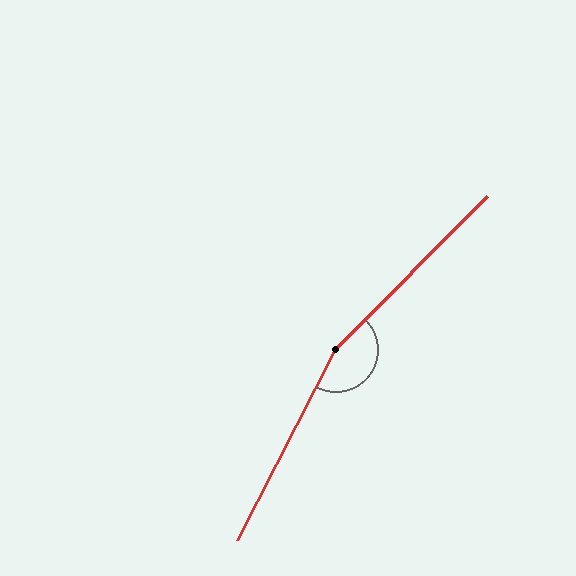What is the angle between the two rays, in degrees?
Approximately 162 degrees.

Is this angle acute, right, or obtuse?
It is obtuse.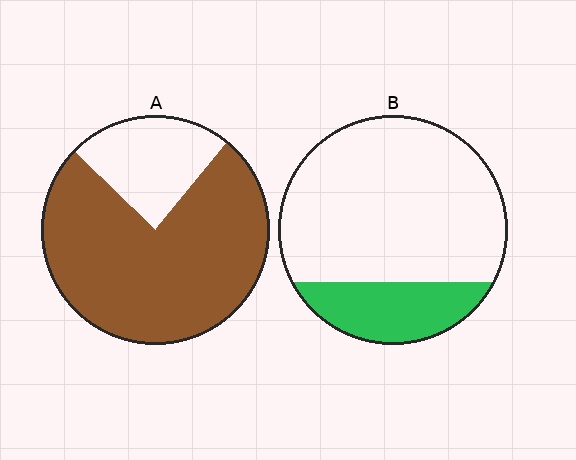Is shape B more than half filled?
No.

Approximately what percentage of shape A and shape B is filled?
A is approximately 75% and B is approximately 20%.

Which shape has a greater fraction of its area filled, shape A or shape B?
Shape A.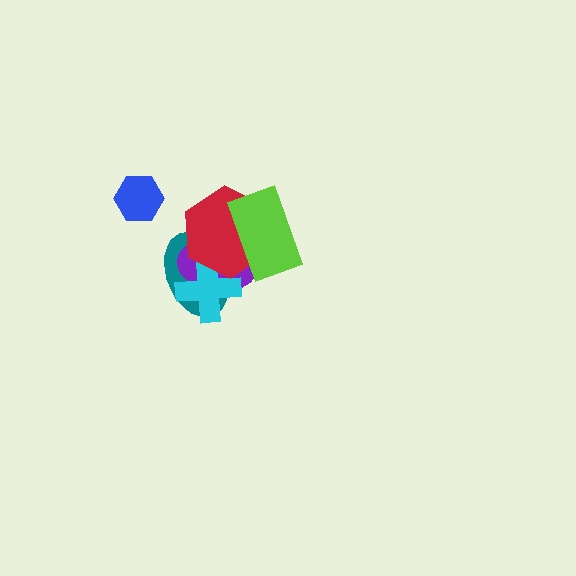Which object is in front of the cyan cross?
The red hexagon is in front of the cyan cross.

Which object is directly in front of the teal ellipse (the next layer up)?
The purple ellipse is directly in front of the teal ellipse.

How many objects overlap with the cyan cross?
3 objects overlap with the cyan cross.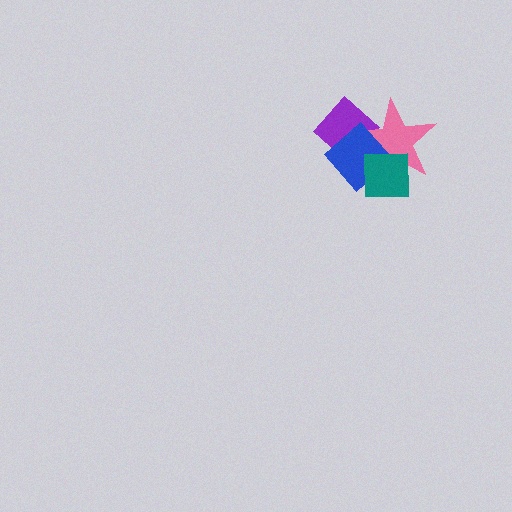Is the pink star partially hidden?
Yes, it is partially covered by another shape.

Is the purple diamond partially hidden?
Yes, it is partially covered by another shape.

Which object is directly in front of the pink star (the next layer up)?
The blue diamond is directly in front of the pink star.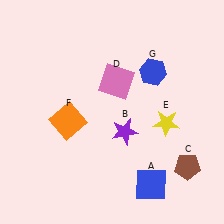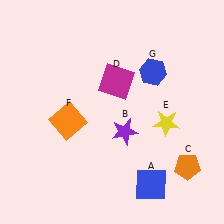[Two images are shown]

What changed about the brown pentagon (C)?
In Image 1, C is brown. In Image 2, it changed to orange.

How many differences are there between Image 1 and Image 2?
There are 2 differences between the two images.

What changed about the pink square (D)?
In Image 1, D is pink. In Image 2, it changed to magenta.